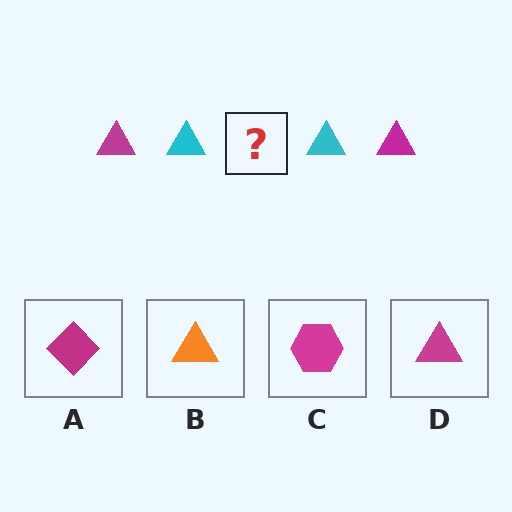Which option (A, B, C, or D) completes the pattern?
D.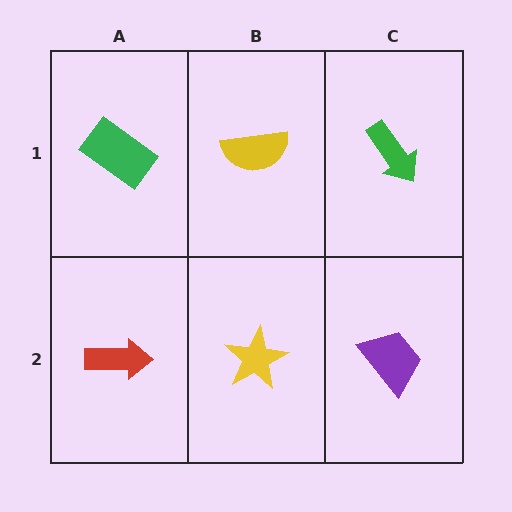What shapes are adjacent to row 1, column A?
A red arrow (row 2, column A), a yellow semicircle (row 1, column B).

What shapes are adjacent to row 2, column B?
A yellow semicircle (row 1, column B), a red arrow (row 2, column A), a purple trapezoid (row 2, column C).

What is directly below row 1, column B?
A yellow star.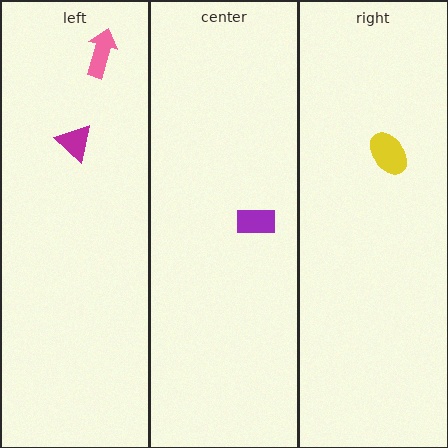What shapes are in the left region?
The magenta triangle, the pink arrow.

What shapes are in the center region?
The purple rectangle.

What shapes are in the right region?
The yellow ellipse.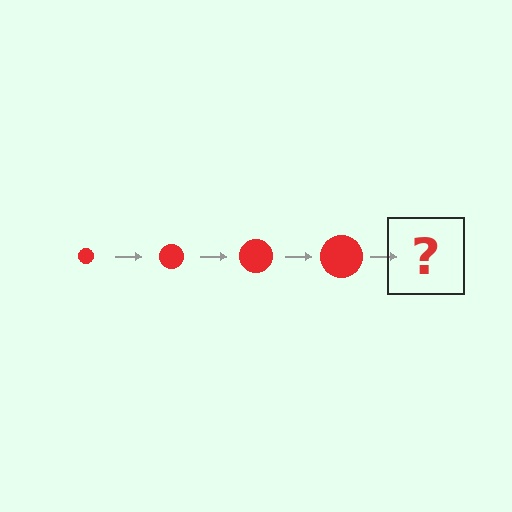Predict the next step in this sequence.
The next step is a red circle, larger than the previous one.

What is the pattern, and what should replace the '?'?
The pattern is that the circle gets progressively larger each step. The '?' should be a red circle, larger than the previous one.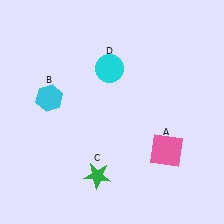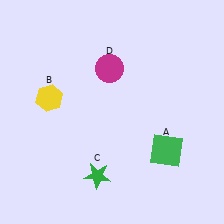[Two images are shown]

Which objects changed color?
A changed from pink to green. B changed from cyan to yellow. D changed from cyan to magenta.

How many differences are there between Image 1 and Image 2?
There are 3 differences between the two images.